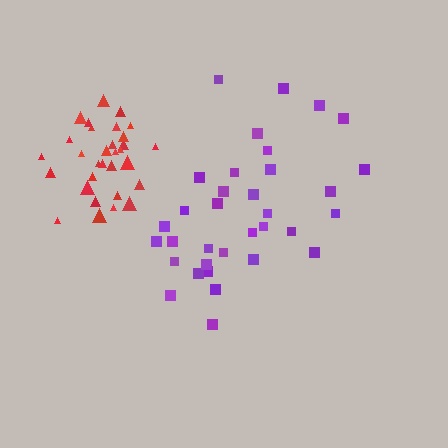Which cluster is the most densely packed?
Red.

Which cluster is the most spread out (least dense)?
Purple.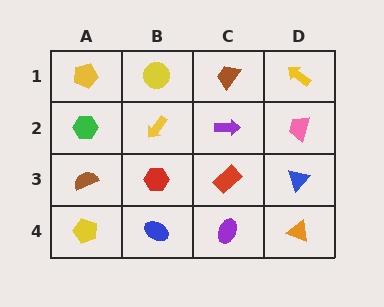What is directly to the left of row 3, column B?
A brown semicircle.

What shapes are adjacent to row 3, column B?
A yellow arrow (row 2, column B), a blue ellipse (row 4, column B), a brown semicircle (row 3, column A), a red rectangle (row 3, column C).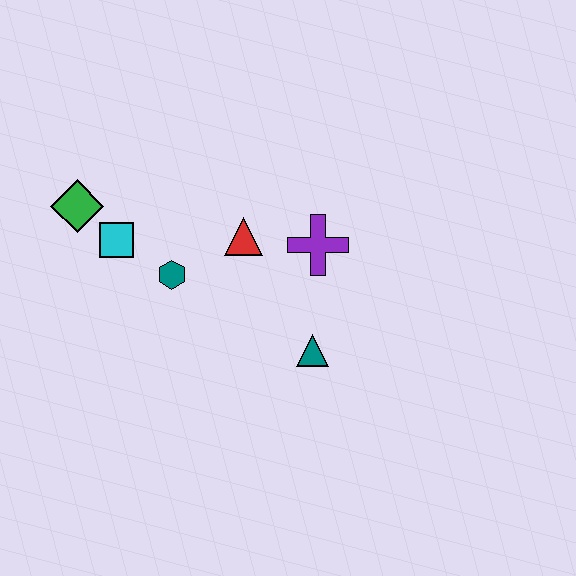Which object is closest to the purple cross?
The red triangle is closest to the purple cross.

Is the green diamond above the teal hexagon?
Yes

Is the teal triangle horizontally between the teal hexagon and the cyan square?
No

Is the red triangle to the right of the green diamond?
Yes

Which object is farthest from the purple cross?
The green diamond is farthest from the purple cross.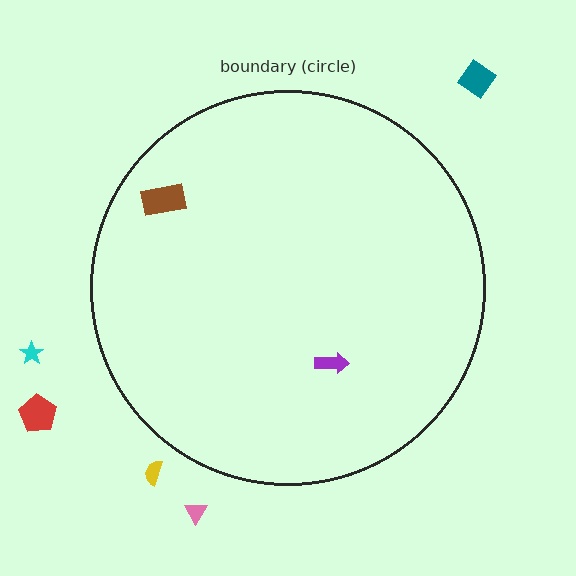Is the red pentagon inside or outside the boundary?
Outside.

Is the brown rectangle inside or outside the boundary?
Inside.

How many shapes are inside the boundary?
2 inside, 5 outside.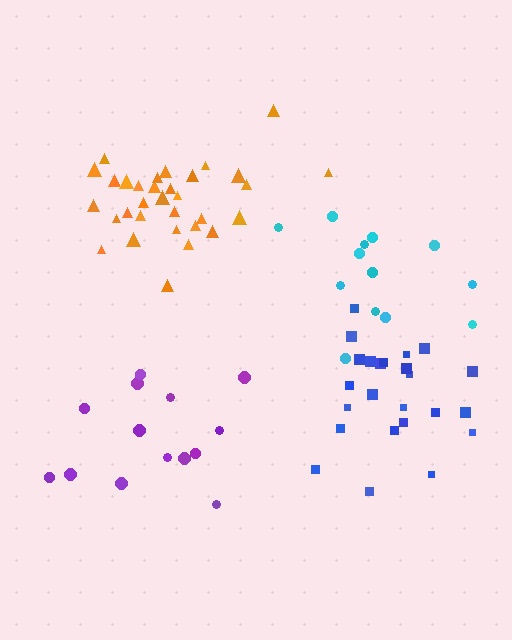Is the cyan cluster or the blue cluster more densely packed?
Blue.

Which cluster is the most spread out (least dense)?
Purple.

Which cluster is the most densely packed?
Orange.